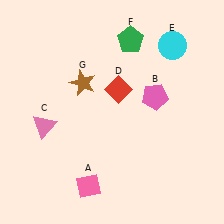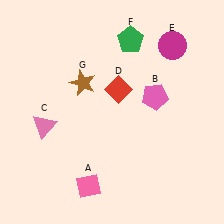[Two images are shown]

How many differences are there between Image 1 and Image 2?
There is 1 difference between the two images.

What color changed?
The circle (E) changed from cyan in Image 1 to magenta in Image 2.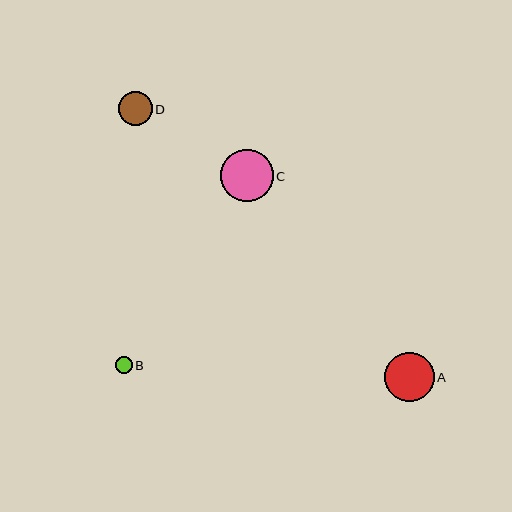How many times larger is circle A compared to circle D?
Circle A is approximately 1.5 times the size of circle D.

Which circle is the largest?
Circle C is the largest with a size of approximately 52 pixels.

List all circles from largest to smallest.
From largest to smallest: C, A, D, B.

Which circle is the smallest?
Circle B is the smallest with a size of approximately 17 pixels.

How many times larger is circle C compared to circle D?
Circle C is approximately 1.5 times the size of circle D.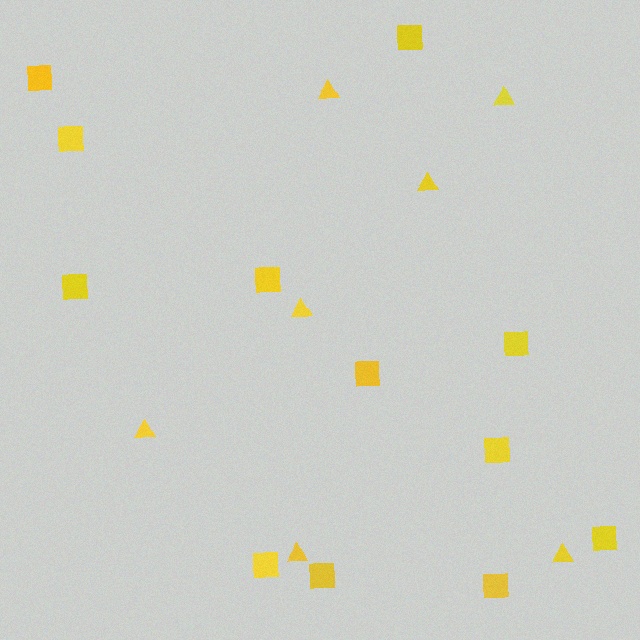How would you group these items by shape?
There are 2 groups: one group of triangles (7) and one group of squares (12).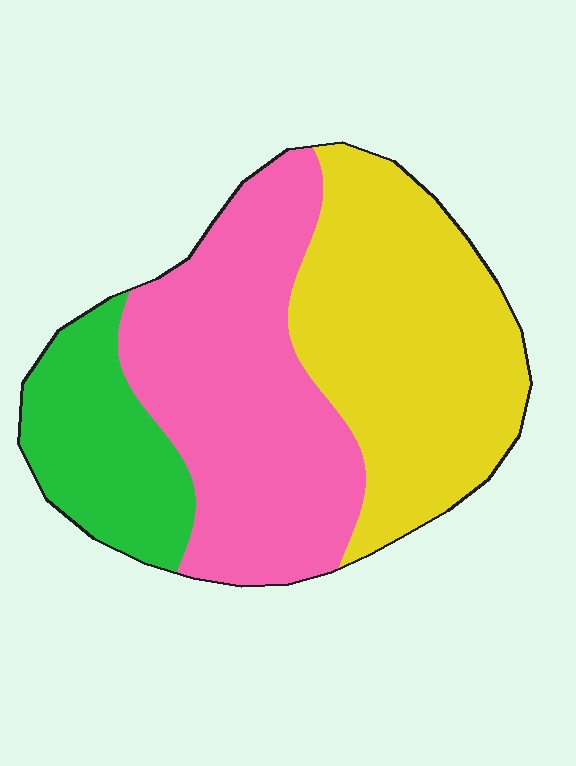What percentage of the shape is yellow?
Yellow takes up about two fifths (2/5) of the shape.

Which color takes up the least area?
Green, at roughly 20%.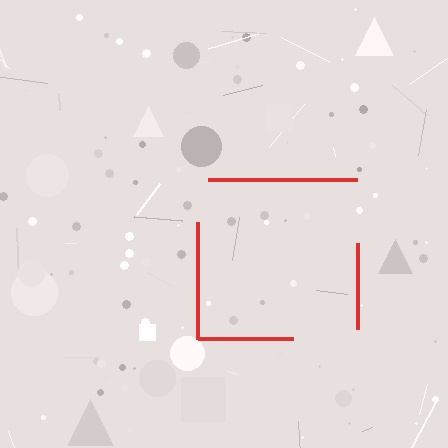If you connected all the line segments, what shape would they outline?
They would outline a square.